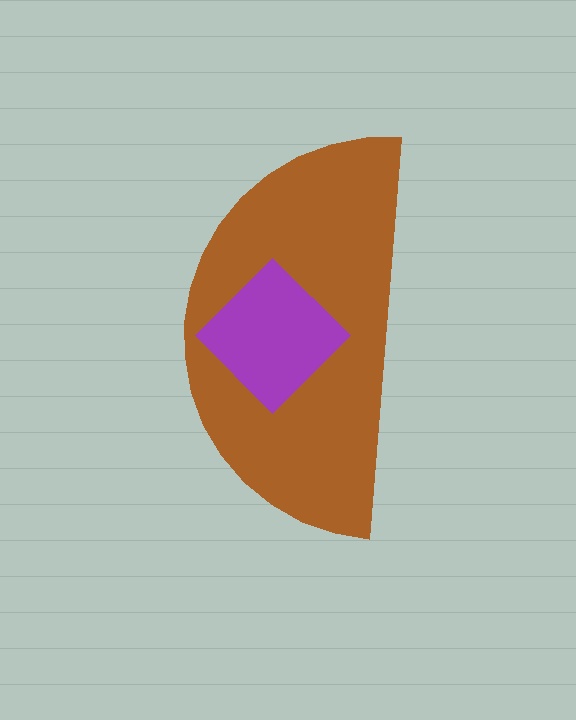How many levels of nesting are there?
2.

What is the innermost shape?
The purple diamond.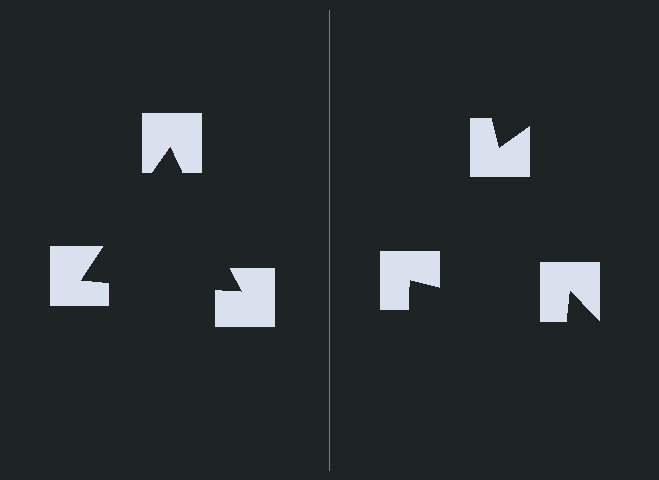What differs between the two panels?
The notched squares are positioned identically on both sides; only the wedge orientations differ. On the left they align to a triangle; on the right they are misaligned.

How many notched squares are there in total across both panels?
6 — 3 on each side.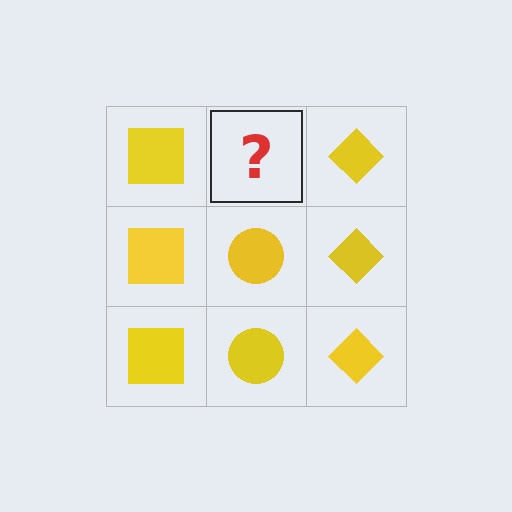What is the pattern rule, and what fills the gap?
The rule is that each column has a consistent shape. The gap should be filled with a yellow circle.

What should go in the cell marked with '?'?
The missing cell should contain a yellow circle.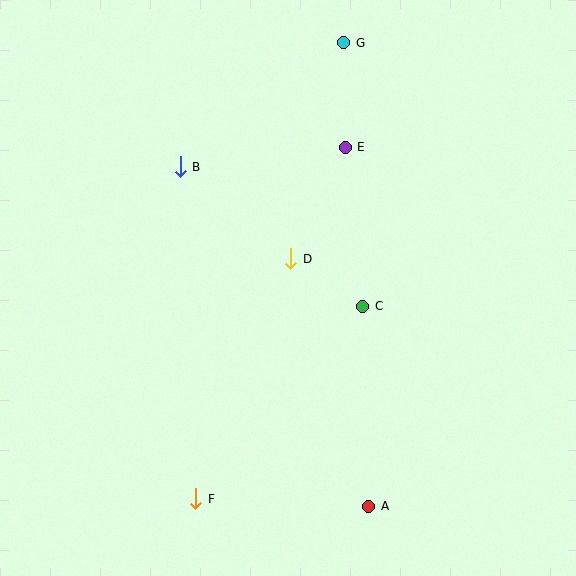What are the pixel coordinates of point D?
Point D is at (291, 259).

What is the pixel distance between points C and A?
The distance between C and A is 200 pixels.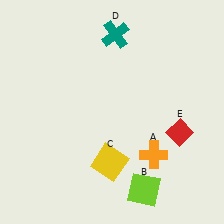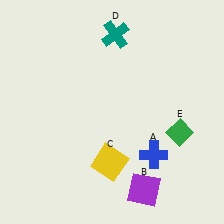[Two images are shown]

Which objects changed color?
A changed from orange to blue. B changed from lime to purple. E changed from red to green.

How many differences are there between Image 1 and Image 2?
There are 3 differences between the two images.